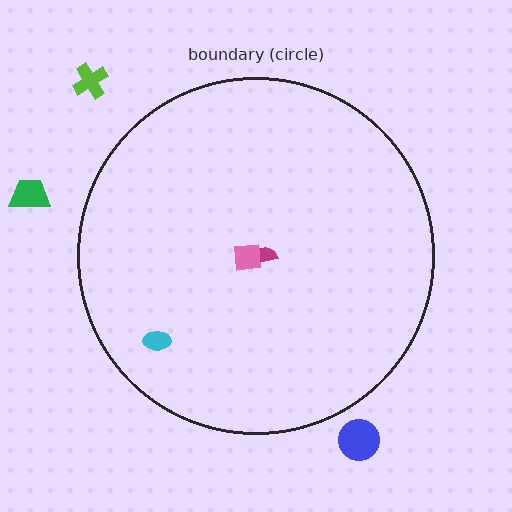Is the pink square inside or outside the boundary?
Inside.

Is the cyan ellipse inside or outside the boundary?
Inside.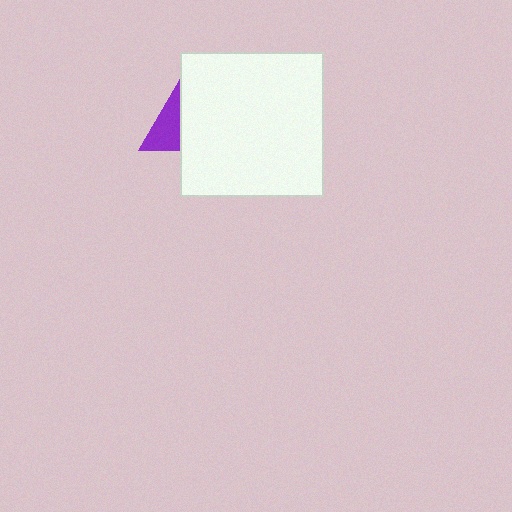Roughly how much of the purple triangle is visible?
A small part of it is visible (roughly 42%).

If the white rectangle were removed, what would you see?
You would see the complete purple triangle.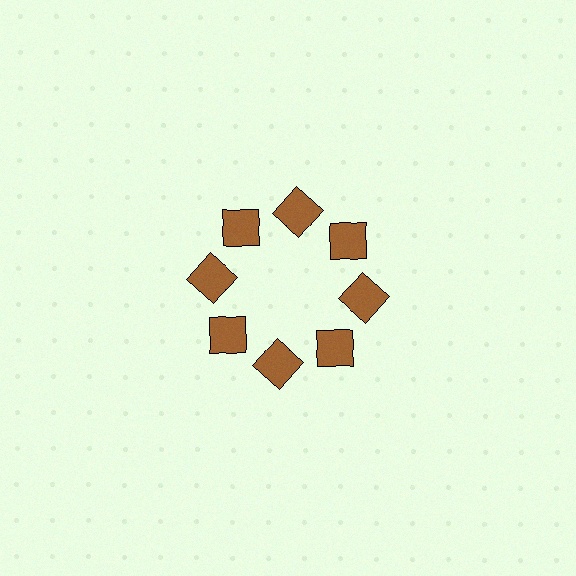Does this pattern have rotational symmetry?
Yes, this pattern has 8-fold rotational symmetry. It looks the same after rotating 45 degrees around the center.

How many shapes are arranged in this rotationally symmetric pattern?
There are 8 shapes, arranged in 8 groups of 1.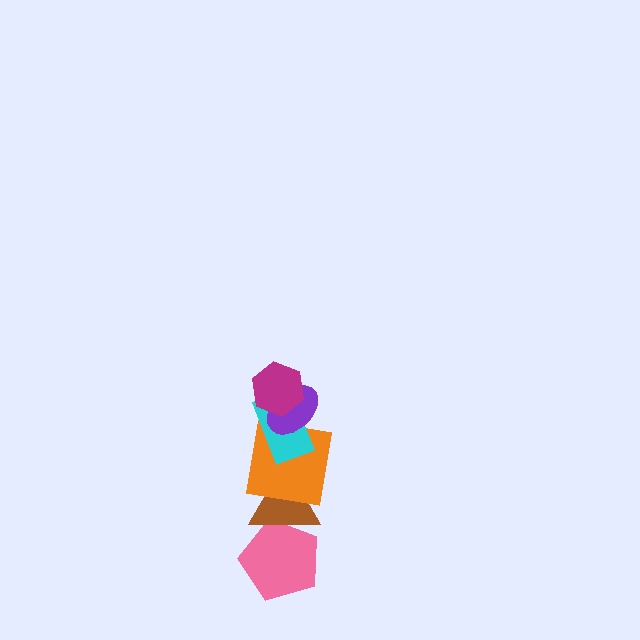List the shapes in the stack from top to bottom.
From top to bottom: the magenta hexagon, the purple ellipse, the cyan rectangle, the orange square, the brown triangle, the pink pentagon.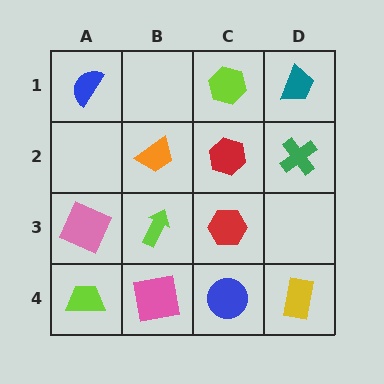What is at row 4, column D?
A yellow rectangle.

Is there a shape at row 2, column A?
No, that cell is empty.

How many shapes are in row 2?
3 shapes.